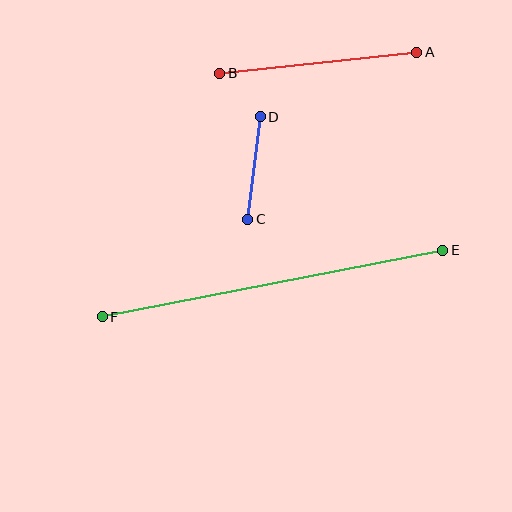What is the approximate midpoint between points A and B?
The midpoint is at approximately (318, 63) pixels.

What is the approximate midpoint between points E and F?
The midpoint is at approximately (272, 283) pixels.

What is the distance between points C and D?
The distance is approximately 103 pixels.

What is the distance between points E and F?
The distance is approximately 347 pixels.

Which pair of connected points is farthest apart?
Points E and F are farthest apart.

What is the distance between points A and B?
The distance is approximately 198 pixels.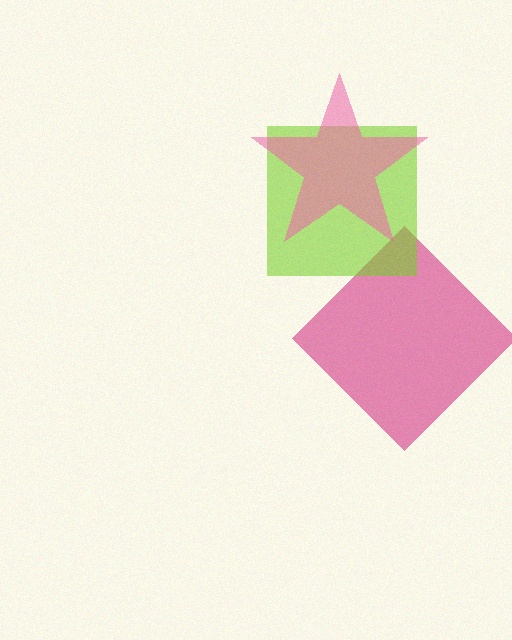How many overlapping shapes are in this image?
There are 3 overlapping shapes in the image.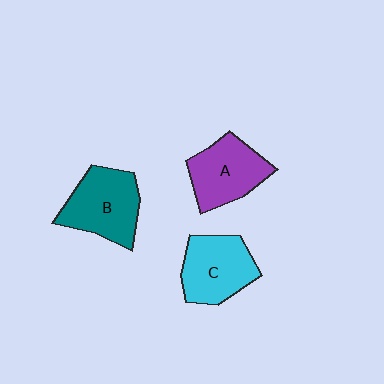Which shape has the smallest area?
Shape A (purple).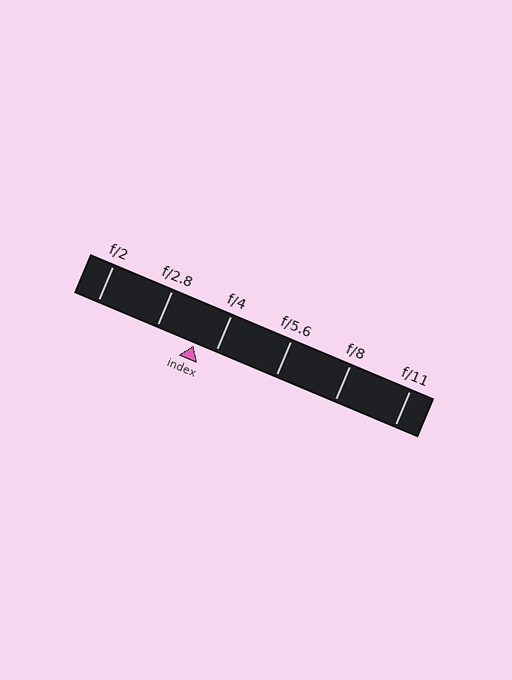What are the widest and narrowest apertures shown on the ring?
The widest aperture shown is f/2 and the narrowest is f/11.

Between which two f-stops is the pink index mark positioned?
The index mark is between f/2.8 and f/4.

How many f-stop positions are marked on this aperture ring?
There are 6 f-stop positions marked.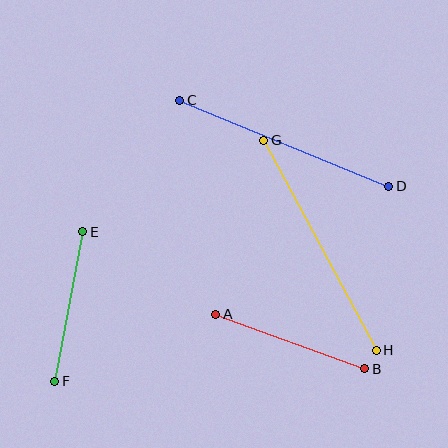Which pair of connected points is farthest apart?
Points G and H are farthest apart.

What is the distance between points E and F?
The distance is approximately 152 pixels.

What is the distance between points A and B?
The distance is approximately 159 pixels.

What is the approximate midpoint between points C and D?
The midpoint is at approximately (284, 143) pixels.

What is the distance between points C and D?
The distance is approximately 226 pixels.